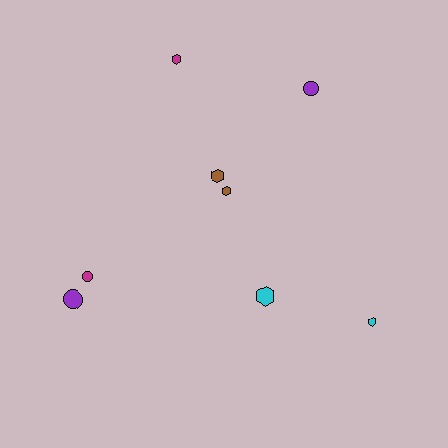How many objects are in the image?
There are 8 objects.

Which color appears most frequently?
Purple, with 2 objects.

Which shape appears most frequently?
Hexagon, with 5 objects.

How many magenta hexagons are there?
There is 1 magenta hexagon.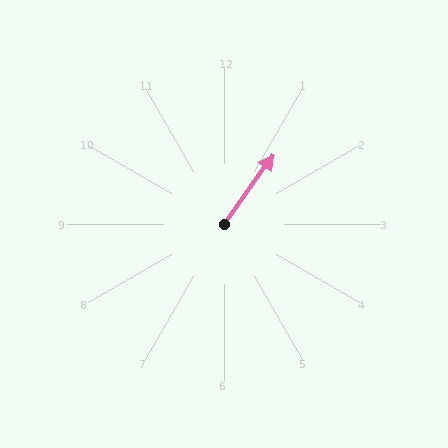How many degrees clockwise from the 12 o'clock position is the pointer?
Approximately 35 degrees.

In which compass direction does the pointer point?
Northeast.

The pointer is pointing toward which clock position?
Roughly 1 o'clock.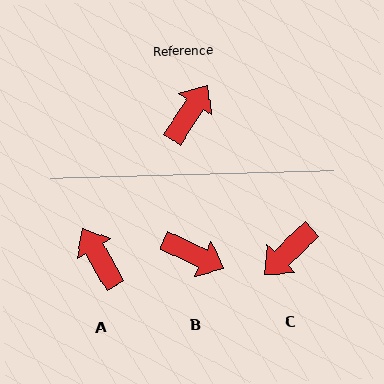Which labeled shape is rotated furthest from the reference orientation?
C, about 168 degrees away.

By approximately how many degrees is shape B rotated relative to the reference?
Approximately 82 degrees clockwise.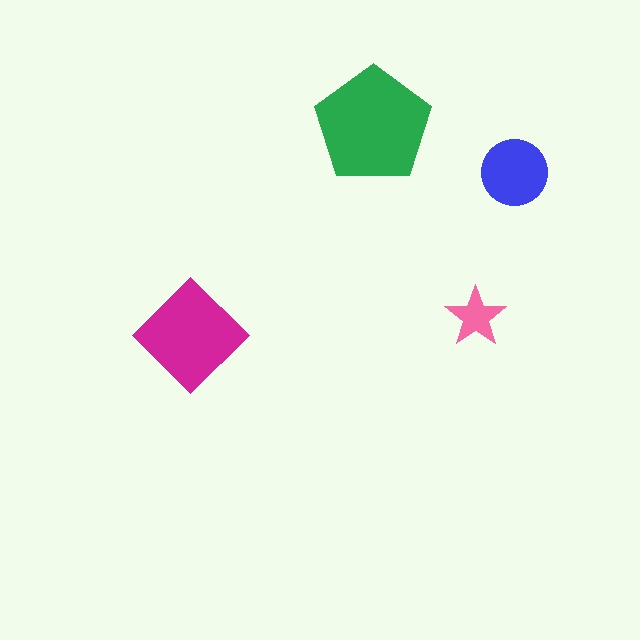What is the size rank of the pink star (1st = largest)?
4th.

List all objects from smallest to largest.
The pink star, the blue circle, the magenta diamond, the green pentagon.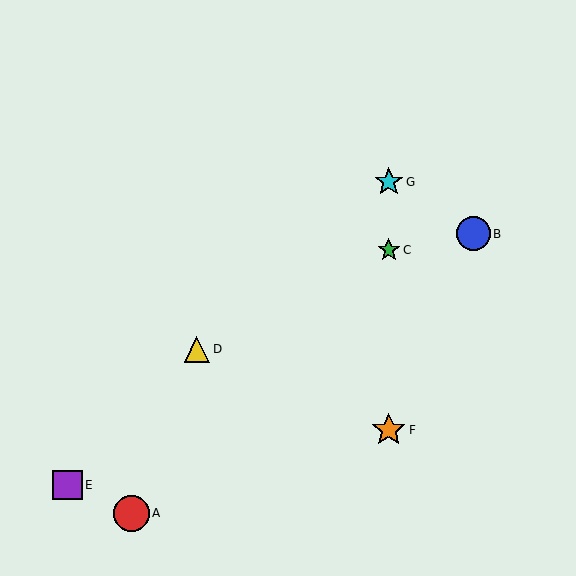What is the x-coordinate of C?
Object C is at x≈389.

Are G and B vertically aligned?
No, G is at x≈389 and B is at x≈473.